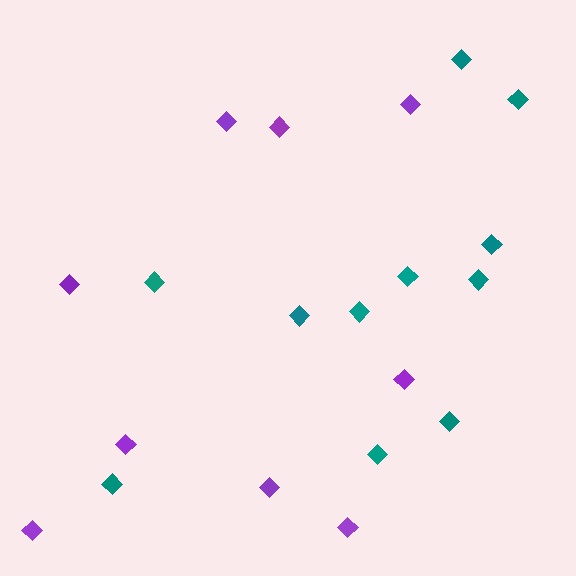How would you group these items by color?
There are 2 groups: one group of teal diamonds (11) and one group of purple diamonds (9).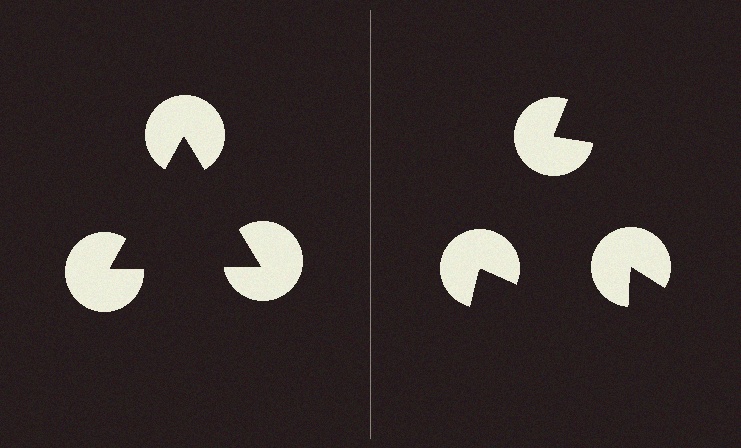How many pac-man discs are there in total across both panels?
6 — 3 on each side.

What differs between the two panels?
The pac-man discs are positioned identically on both sides; only the wedge orientations differ. On the left they align to a triangle; on the right they are misaligned.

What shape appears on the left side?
An illusory triangle.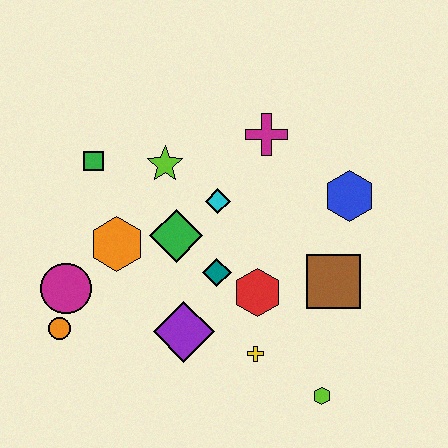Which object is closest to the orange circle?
The magenta circle is closest to the orange circle.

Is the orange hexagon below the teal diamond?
No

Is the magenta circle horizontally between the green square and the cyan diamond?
No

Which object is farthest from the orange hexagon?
The lime hexagon is farthest from the orange hexagon.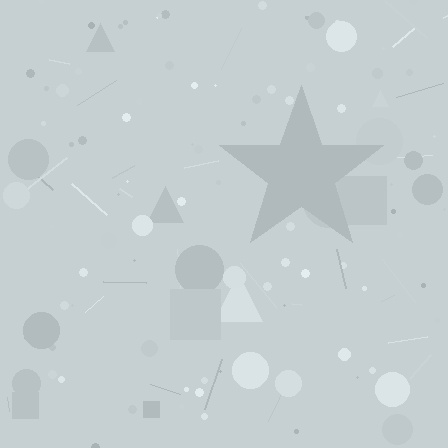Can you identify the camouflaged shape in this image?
The camouflaged shape is a star.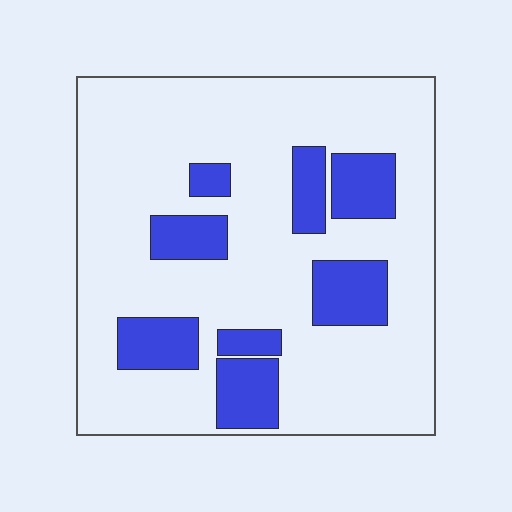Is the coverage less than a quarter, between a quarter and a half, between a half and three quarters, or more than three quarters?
Less than a quarter.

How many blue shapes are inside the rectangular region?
8.